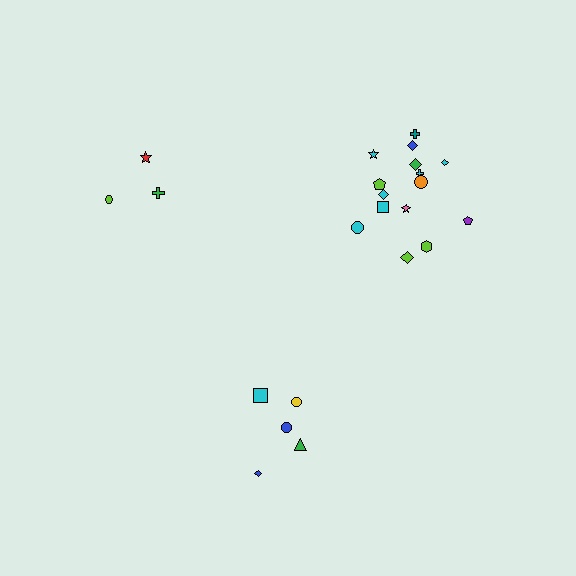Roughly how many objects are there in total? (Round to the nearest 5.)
Roughly 25 objects in total.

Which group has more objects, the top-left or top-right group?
The top-right group.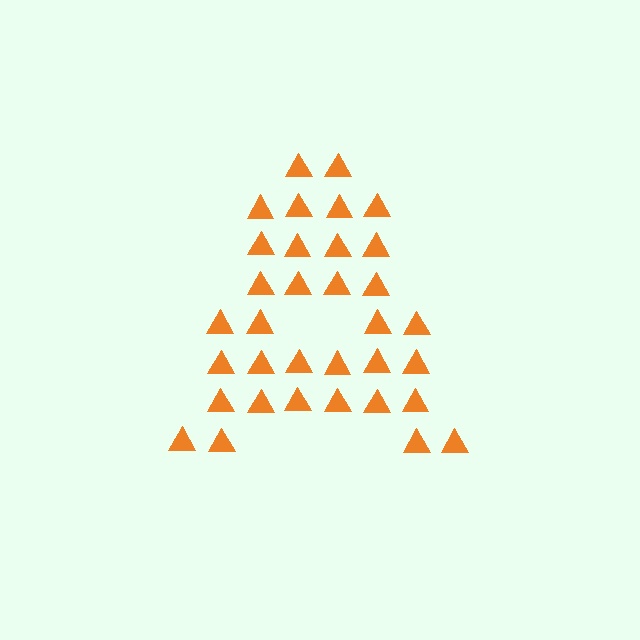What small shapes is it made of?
It is made of small triangles.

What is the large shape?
The large shape is the letter A.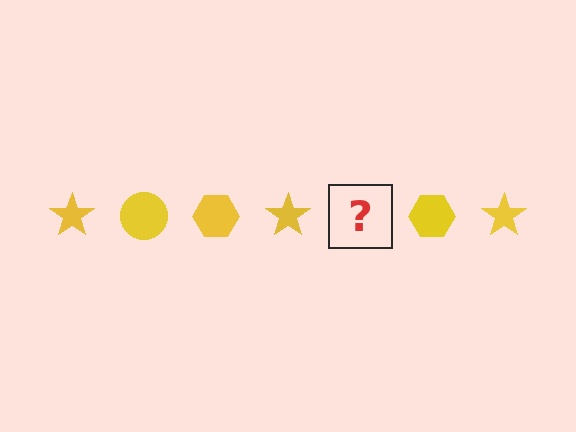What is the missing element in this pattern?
The missing element is a yellow circle.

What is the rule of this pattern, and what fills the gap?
The rule is that the pattern cycles through star, circle, hexagon shapes in yellow. The gap should be filled with a yellow circle.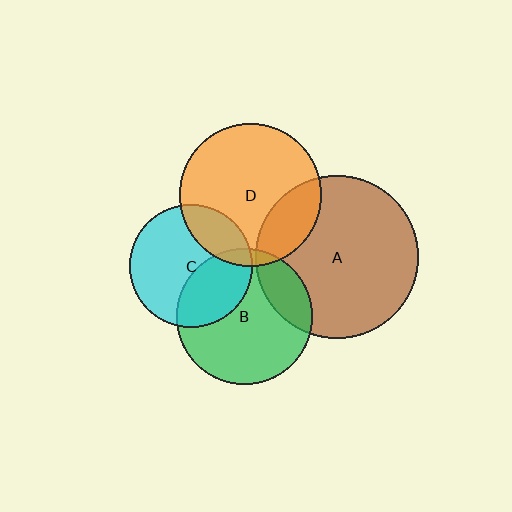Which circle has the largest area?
Circle A (brown).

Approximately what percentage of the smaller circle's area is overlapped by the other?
Approximately 20%.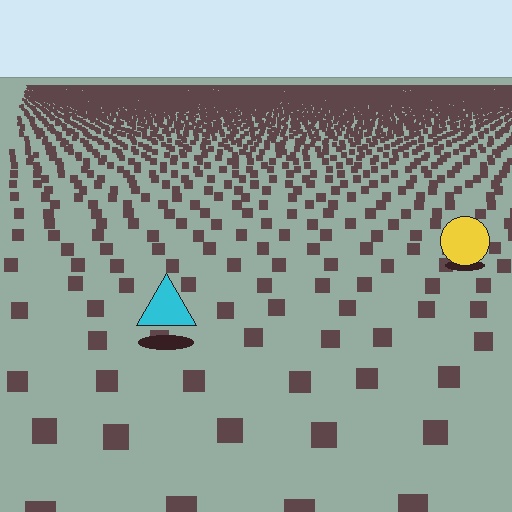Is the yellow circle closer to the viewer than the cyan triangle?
No. The cyan triangle is closer — you can tell from the texture gradient: the ground texture is coarser near it.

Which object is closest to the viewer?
The cyan triangle is closest. The texture marks near it are larger and more spread out.